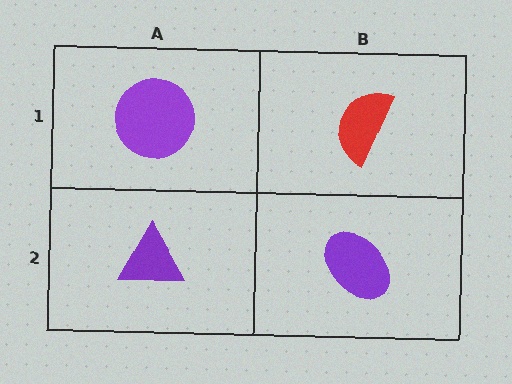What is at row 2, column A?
A purple triangle.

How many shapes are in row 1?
2 shapes.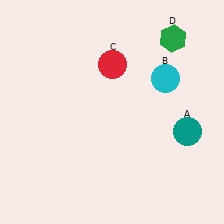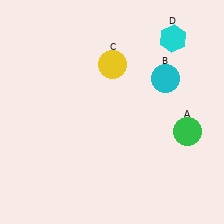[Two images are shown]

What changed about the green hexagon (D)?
In Image 1, D is green. In Image 2, it changed to cyan.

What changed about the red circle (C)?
In Image 1, C is red. In Image 2, it changed to yellow.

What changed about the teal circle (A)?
In Image 1, A is teal. In Image 2, it changed to green.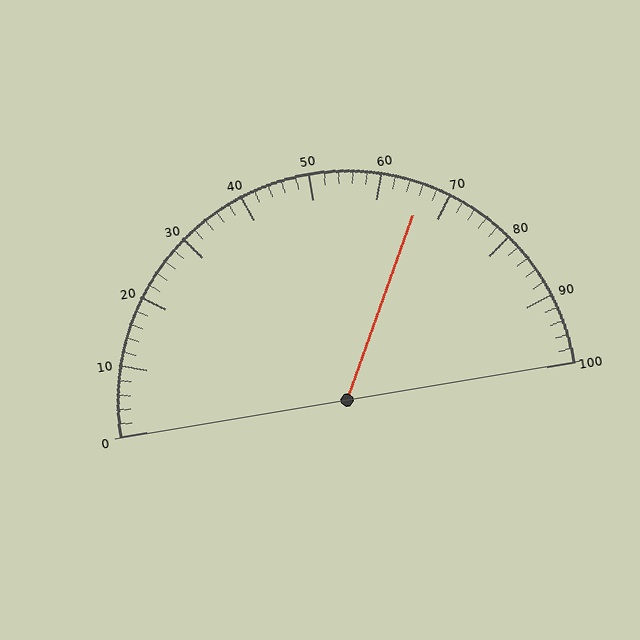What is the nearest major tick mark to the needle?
The nearest major tick mark is 70.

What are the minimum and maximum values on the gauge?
The gauge ranges from 0 to 100.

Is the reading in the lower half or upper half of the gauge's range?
The reading is in the upper half of the range (0 to 100).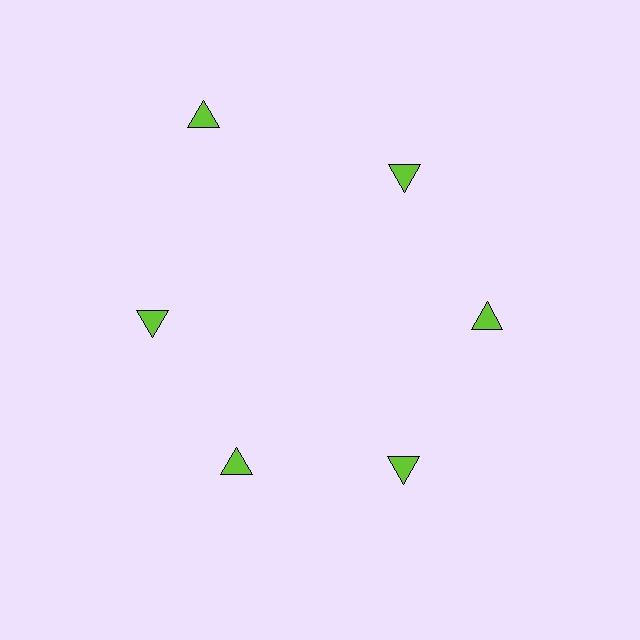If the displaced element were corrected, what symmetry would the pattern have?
It would have 6-fold rotational symmetry — the pattern would map onto itself every 60 degrees.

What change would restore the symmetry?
The symmetry would be restored by moving it inward, back onto the ring so that all 6 triangles sit at equal angles and equal distance from the center.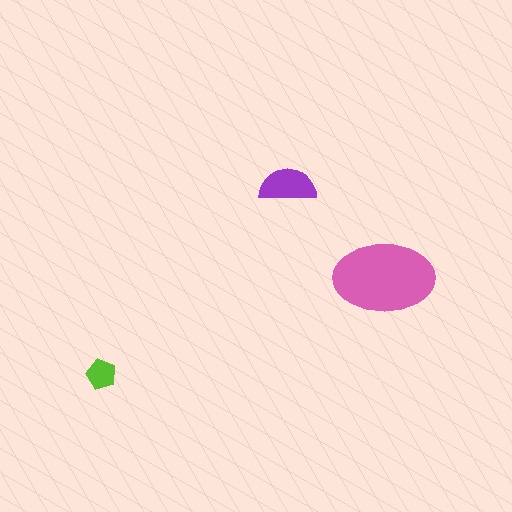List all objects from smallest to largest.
The lime pentagon, the purple semicircle, the pink ellipse.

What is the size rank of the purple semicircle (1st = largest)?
2nd.